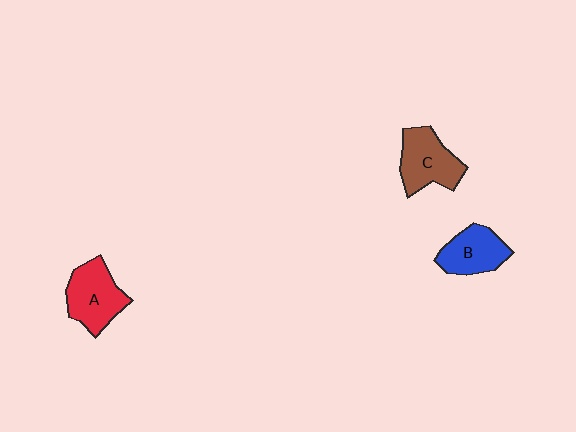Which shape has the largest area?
Shape A (red).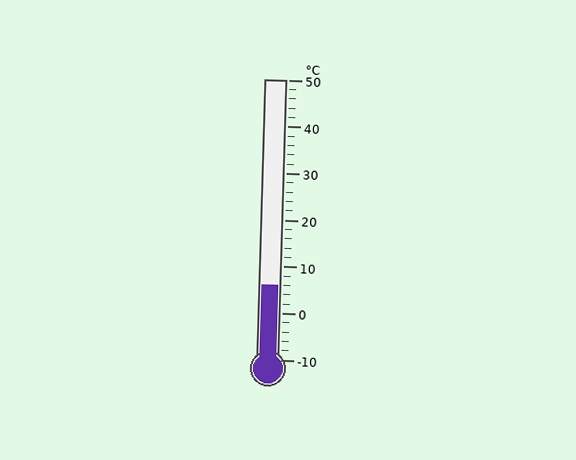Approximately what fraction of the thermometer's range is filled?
The thermometer is filled to approximately 25% of its range.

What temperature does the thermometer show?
The thermometer shows approximately 6°C.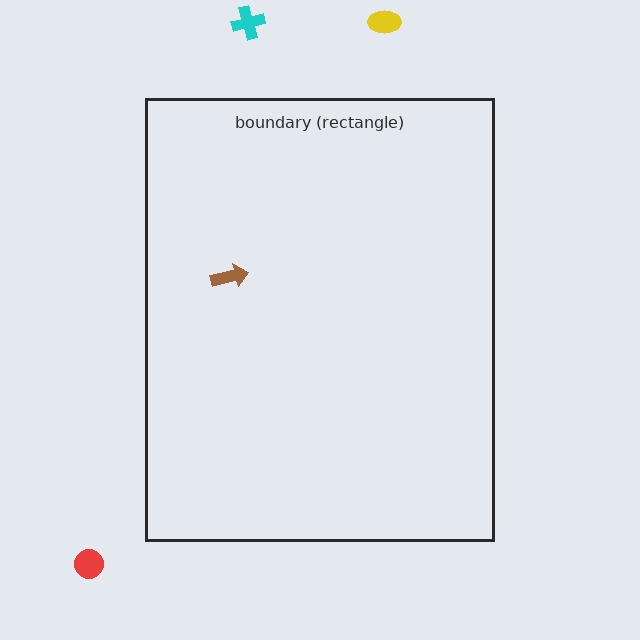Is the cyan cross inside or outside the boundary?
Outside.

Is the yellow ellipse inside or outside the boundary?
Outside.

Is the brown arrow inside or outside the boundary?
Inside.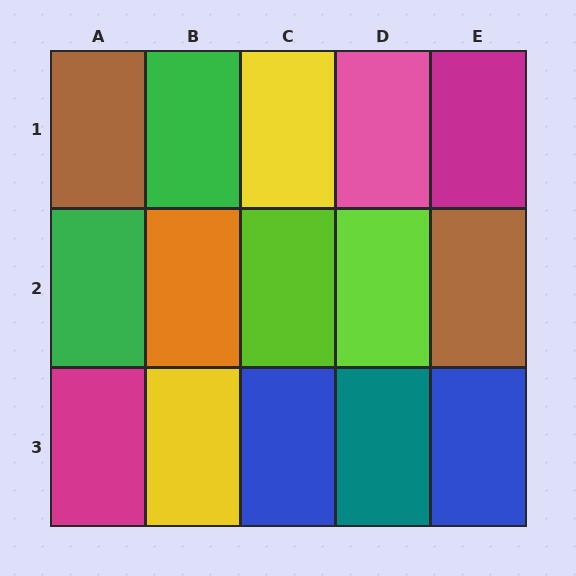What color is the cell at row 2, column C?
Lime.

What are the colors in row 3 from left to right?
Magenta, yellow, blue, teal, blue.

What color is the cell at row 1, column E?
Magenta.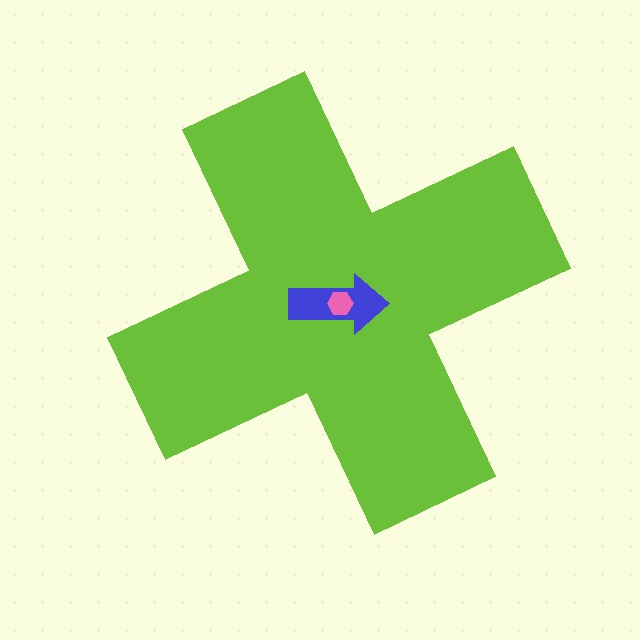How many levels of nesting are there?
3.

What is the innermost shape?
The pink hexagon.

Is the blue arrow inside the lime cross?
Yes.